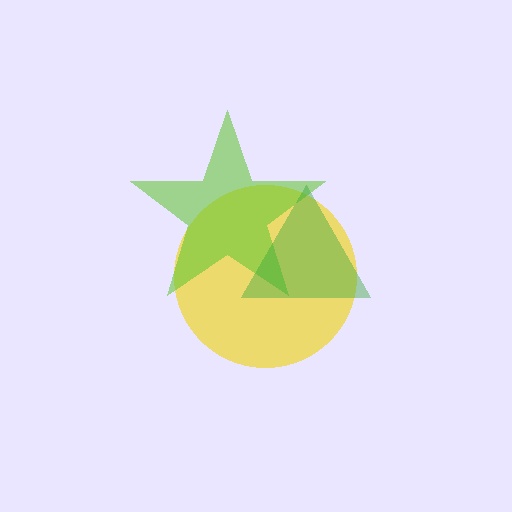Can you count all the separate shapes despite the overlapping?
Yes, there are 3 separate shapes.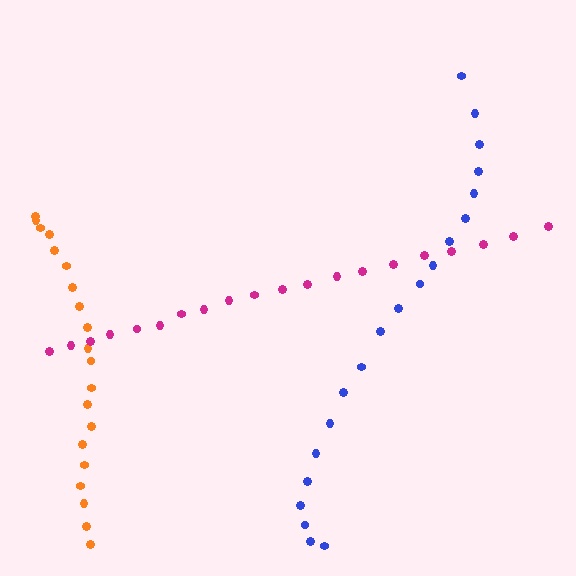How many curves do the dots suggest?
There are 3 distinct paths.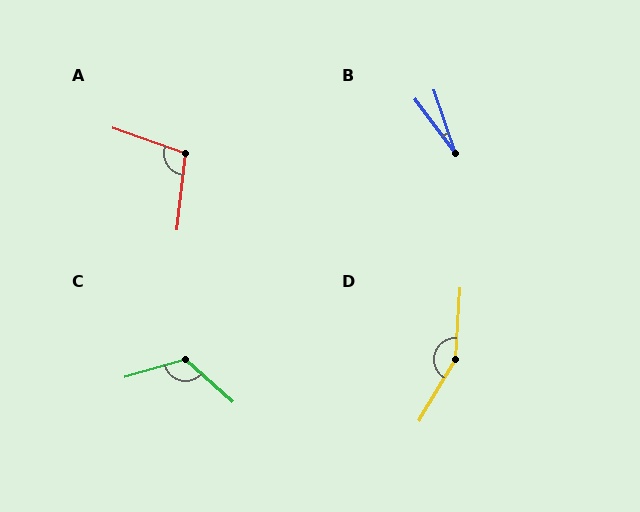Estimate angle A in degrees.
Approximately 103 degrees.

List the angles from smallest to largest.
B (18°), A (103°), C (122°), D (153°).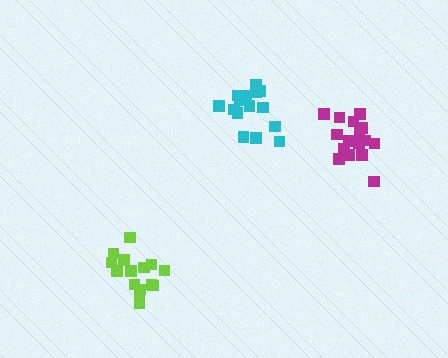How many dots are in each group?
Group 1: 17 dots, Group 2: 15 dots, Group 3: 15 dots (47 total).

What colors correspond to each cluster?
The clusters are colored: magenta, lime, cyan.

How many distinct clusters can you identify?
There are 3 distinct clusters.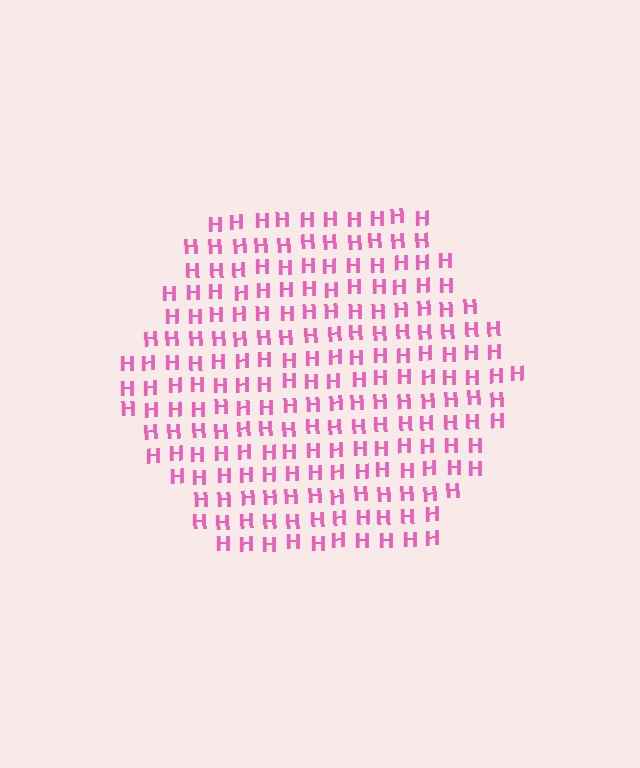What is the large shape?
The large shape is a hexagon.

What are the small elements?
The small elements are letter H's.